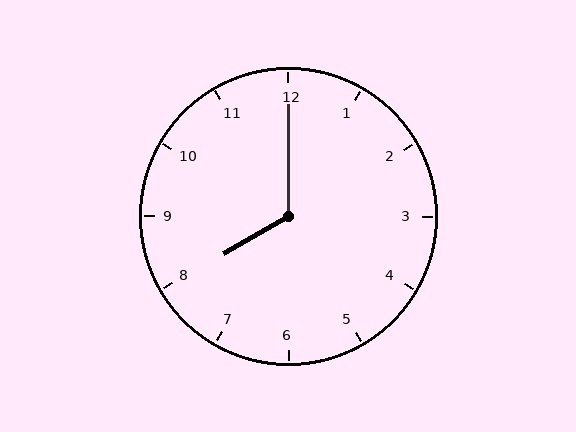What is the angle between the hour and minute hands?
Approximately 120 degrees.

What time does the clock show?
8:00.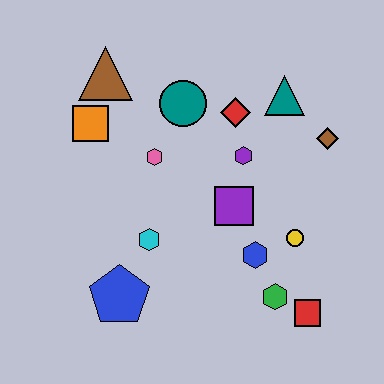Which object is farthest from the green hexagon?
The brown triangle is farthest from the green hexagon.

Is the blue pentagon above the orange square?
No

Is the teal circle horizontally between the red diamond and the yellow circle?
No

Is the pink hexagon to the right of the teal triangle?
No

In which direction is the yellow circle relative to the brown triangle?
The yellow circle is to the right of the brown triangle.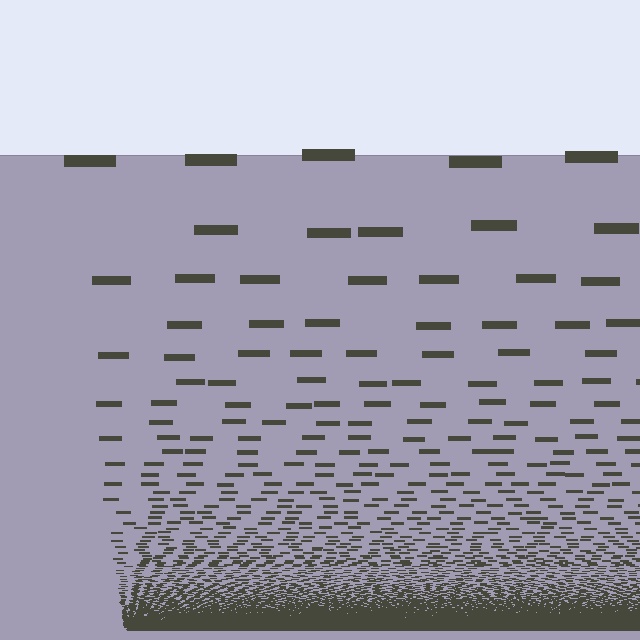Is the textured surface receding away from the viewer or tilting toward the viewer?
The surface appears to tilt toward the viewer. Texture elements get larger and sparser toward the top.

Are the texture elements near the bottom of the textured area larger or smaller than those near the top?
Smaller. The gradient is inverted — elements near the bottom are smaller and denser.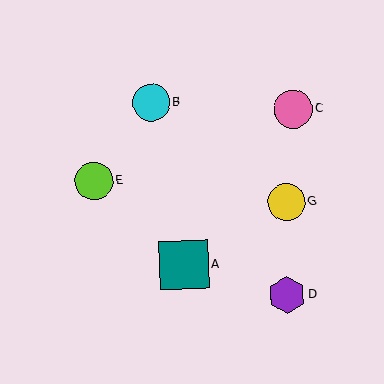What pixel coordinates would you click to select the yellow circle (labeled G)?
Click at (286, 202) to select the yellow circle G.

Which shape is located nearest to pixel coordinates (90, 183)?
The lime circle (labeled E) at (94, 181) is nearest to that location.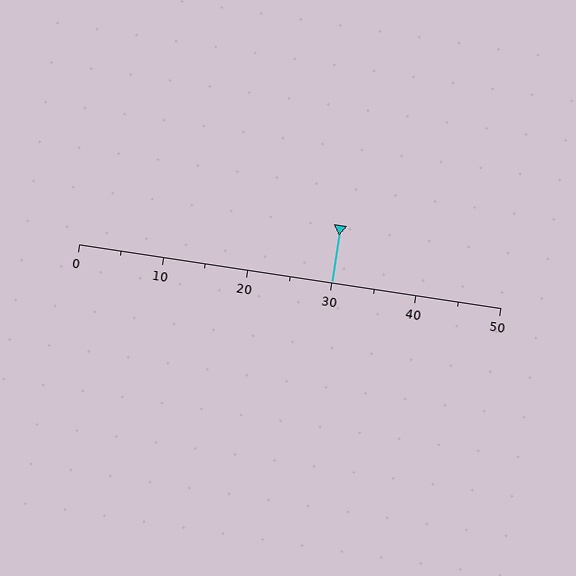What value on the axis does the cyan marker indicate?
The marker indicates approximately 30.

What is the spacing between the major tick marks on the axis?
The major ticks are spaced 10 apart.